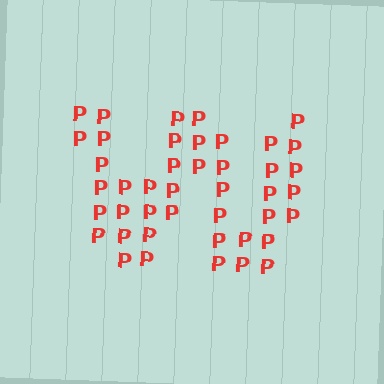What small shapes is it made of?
It is made of small letter P's.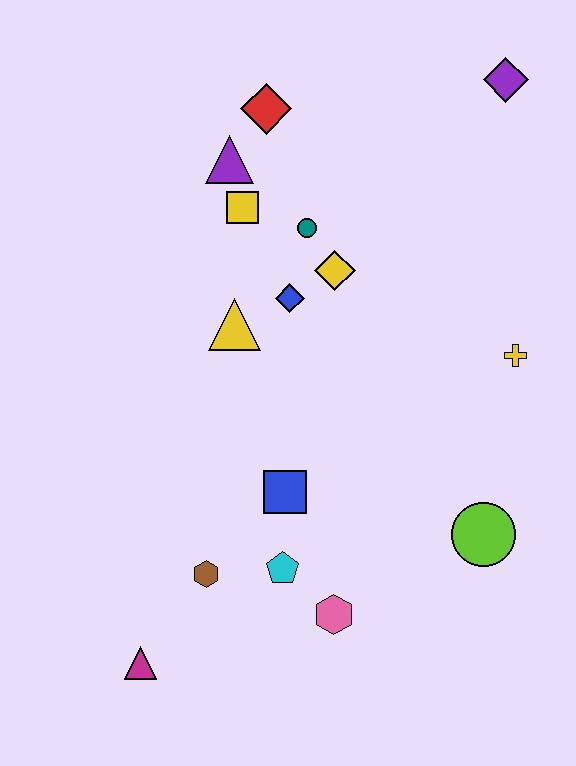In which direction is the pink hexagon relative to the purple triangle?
The pink hexagon is below the purple triangle.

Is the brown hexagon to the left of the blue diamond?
Yes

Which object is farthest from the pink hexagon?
The purple diamond is farthest from the pink hexagon.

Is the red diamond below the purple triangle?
No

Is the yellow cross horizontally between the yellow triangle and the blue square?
No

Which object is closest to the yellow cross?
The lime circle is closest to the yellow cross.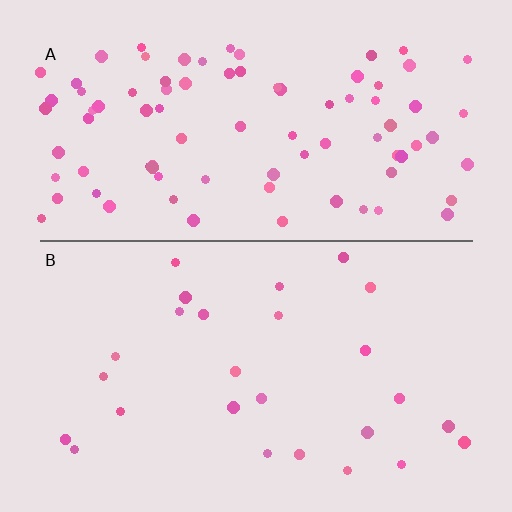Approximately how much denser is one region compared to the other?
Approximately 3.3× — region A over region B.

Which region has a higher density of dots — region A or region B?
A (the top).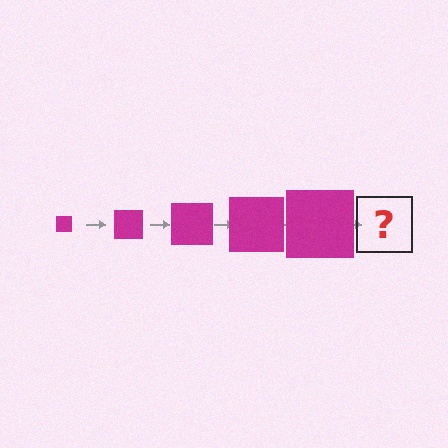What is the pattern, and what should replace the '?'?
The pattern is that the square gets progressively larger each step. The '?' should be a magenta square, larger than the previous one.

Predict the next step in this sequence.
The next step is a magenta square, larger than the previous one.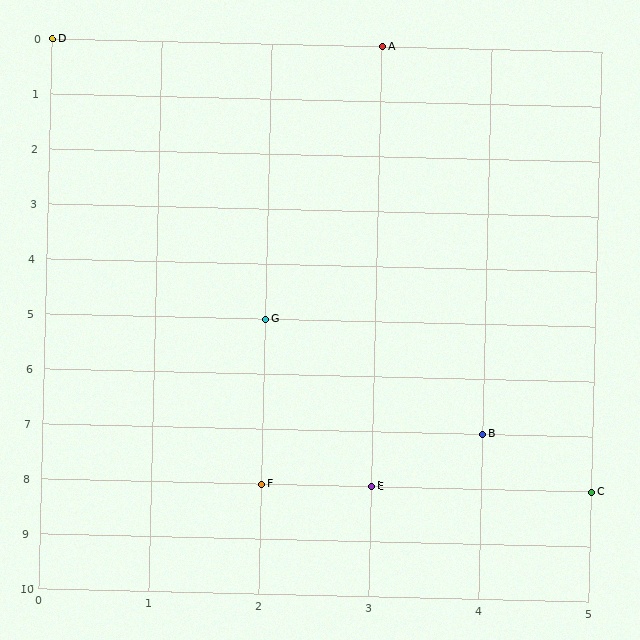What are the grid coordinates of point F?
Point F is at grid coordinates (2, 8).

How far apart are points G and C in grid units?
Points G and C are 3 columns and 3 rows apart (about 4.2 grid units diagonally).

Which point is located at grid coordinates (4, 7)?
Point B is at (4, 7).